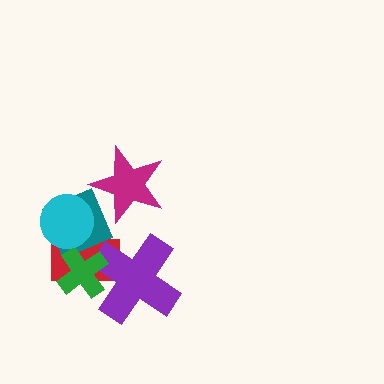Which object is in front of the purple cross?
The green cross is in front of the purple cross.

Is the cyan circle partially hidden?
No, no other shape covers it.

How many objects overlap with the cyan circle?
2 objects overlap with the cyan circle.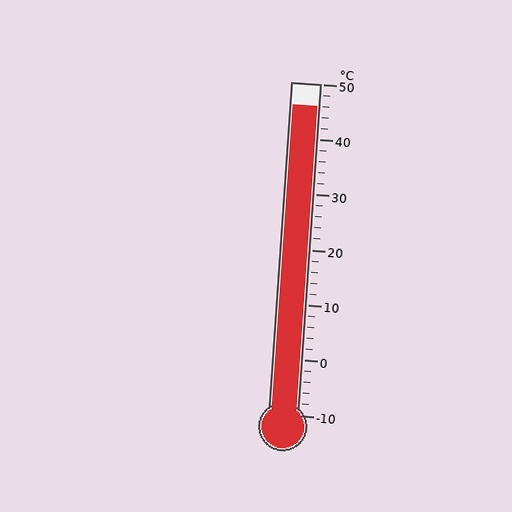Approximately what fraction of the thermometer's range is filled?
The thermometer is filled to approximately 95% of its range.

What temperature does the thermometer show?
The thermometer shows approximately 46°C.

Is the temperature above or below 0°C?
The temperature is above 0°C.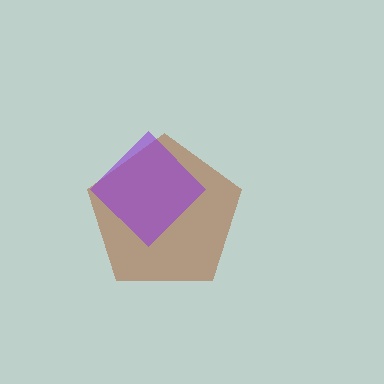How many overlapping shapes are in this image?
There are 2 overlapping shapes in the image.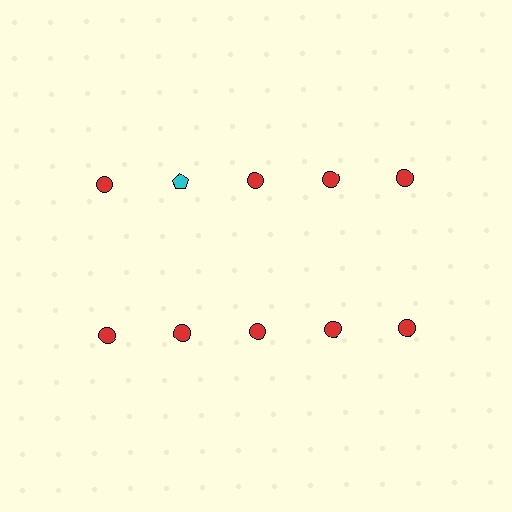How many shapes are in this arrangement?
There are 10 shapes arranged in a grid pattern.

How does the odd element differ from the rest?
It differs in both color (cyan instead of red) and shape (pentagon instead of circle).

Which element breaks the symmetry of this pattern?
The cyan pentagon in the top row, second from left column breaks the symmetry. All other shapes are red circles.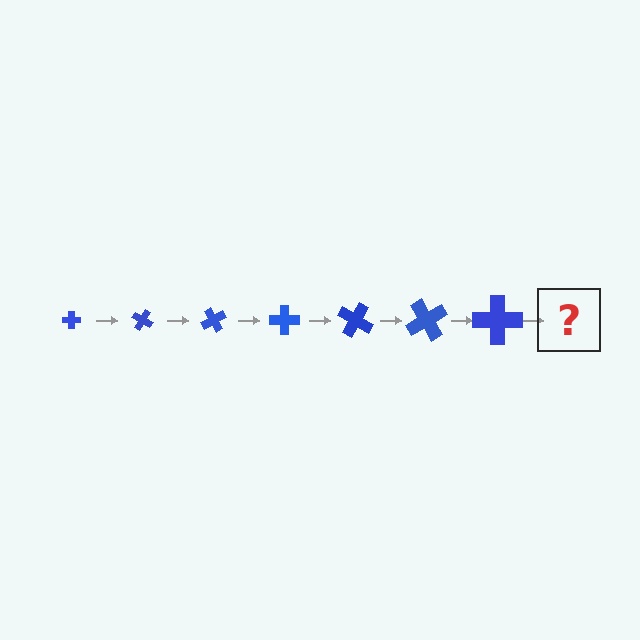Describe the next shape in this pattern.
It should be a cross, larger than the previous one and rotated 210 degrees from the start.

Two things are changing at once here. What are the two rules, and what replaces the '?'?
The two rules are that the cross grows larger each step and it rotates 30 degrees each step. The '?' should be a cross, larger than the previous one and rotated 210 degrees from the start.